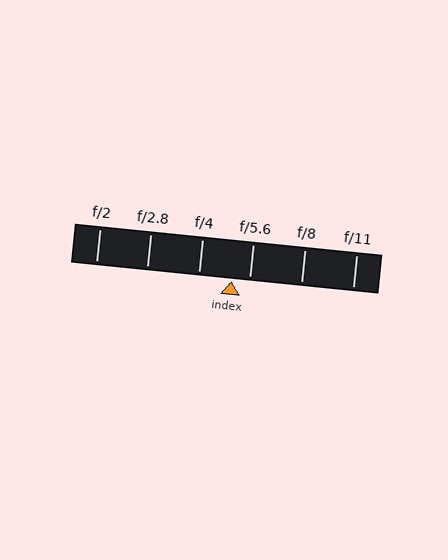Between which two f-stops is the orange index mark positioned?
The index mark is between f/4 and f/5.6.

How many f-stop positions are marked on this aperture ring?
There are 6 f-stop positions marked.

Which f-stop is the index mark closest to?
The index mark is closest to f/5.6.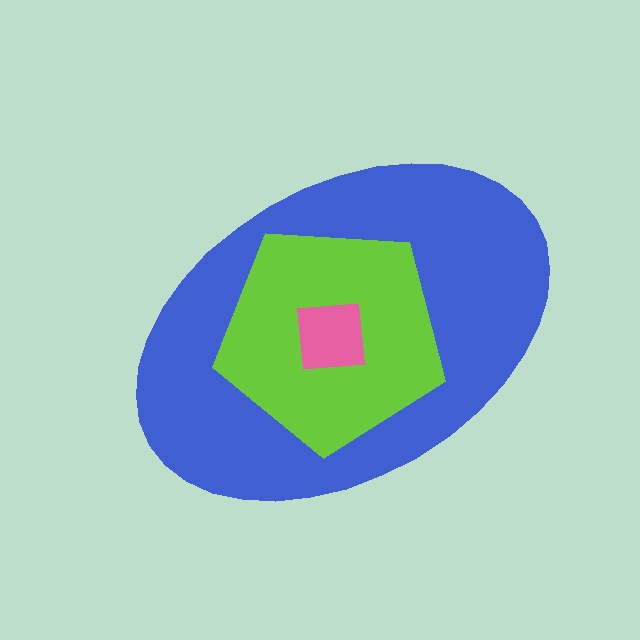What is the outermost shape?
The blue ellipse.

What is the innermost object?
The pink square.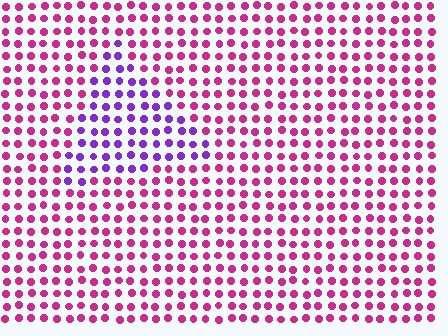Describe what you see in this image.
The image is filled with small magenta elements in a uniform arrangement. A triangle-shaped region is visible where the elements are tinted to a slightly different hue, forming a subtle color boundary.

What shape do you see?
I see a triangle.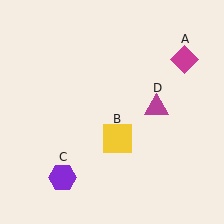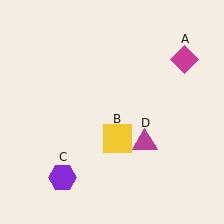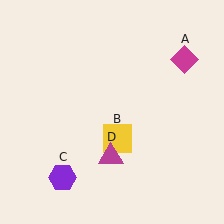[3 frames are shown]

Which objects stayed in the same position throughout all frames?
Magenta diamond (object A) and yellow square (object B) and purple hexagon (object C) remained stationary.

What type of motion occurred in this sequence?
The magenta triangle (object D) rotated clockwise around the center of the scene.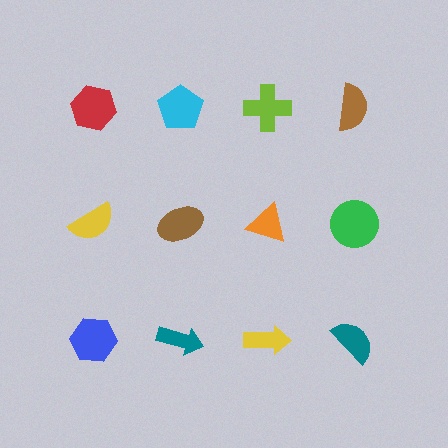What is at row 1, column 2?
A cyan pentagon.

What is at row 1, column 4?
A brown semicircle.